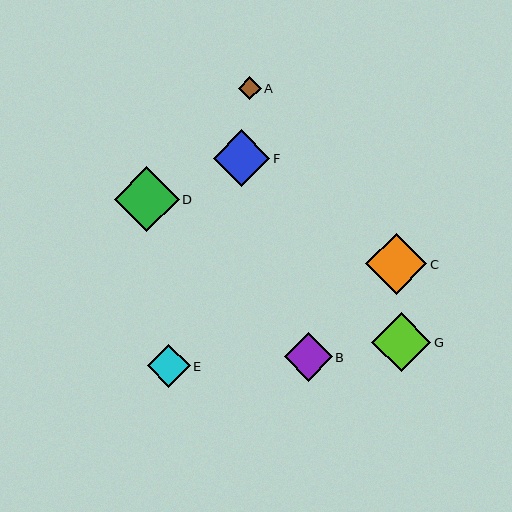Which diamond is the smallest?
Diamond A is the smallest with a size of approximately 23 pixels.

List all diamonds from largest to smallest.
From largest to smallest: D, C, G, F, B, E, A.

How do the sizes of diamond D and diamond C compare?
Diamond D and diamond C are approximately the same size.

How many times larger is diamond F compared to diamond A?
Diamond F is approximately 2.5 times the size of diamond A.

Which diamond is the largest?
Diamond D is the largest with a size of approximately 65 pixels.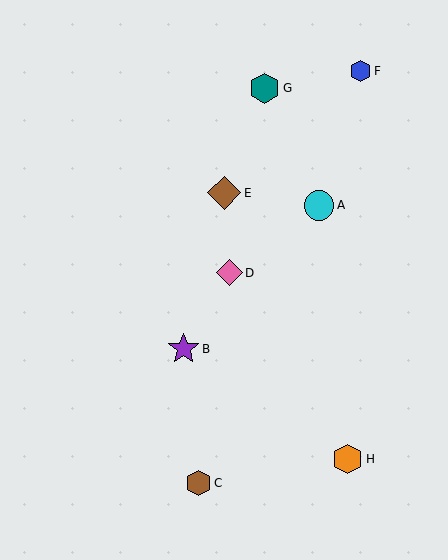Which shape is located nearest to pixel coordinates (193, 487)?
The brown hexagon (labeled C) at (199, 483) is nearest to that location.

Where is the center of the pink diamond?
The center of the pink diamond is at (229, 273).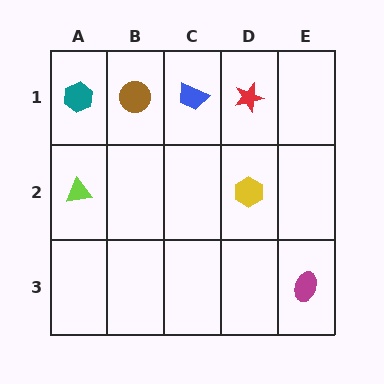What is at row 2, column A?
A lime triangle.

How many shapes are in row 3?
1 shape.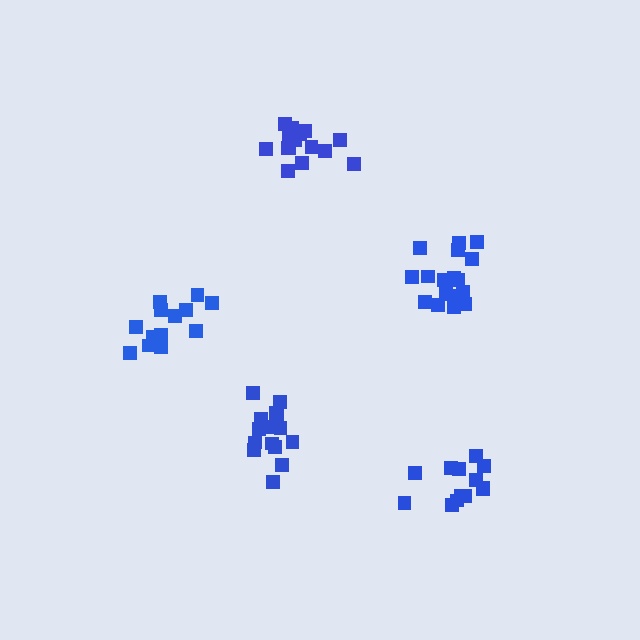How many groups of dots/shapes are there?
There are 5 groups.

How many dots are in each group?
Group 1: 17 dots, Group 2: 16 dots, Group 3: 15 dots, Group 4: 13 dots, Group 5: 13 dots (74 total).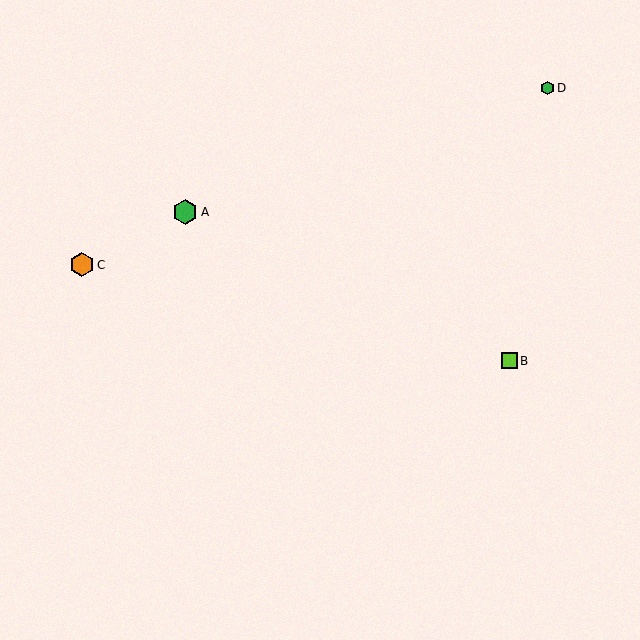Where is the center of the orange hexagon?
The center of the orange hexagon is at (82, 265).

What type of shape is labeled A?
Shape A is a green hexagon.